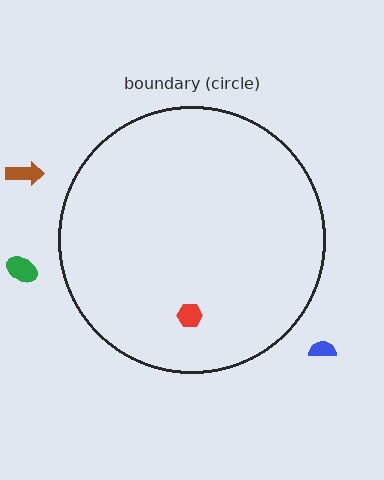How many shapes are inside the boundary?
1 inside, 3 outside.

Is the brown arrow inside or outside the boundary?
Outside.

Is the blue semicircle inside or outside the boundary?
Outside.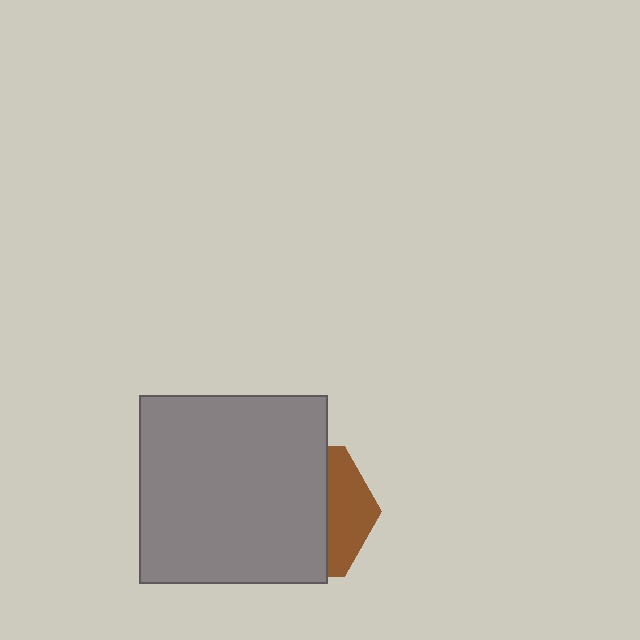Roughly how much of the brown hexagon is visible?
A small part of it is visible (roughly 32%).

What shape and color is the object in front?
The object in front is a gray square.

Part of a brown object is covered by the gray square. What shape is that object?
It is a hexagon.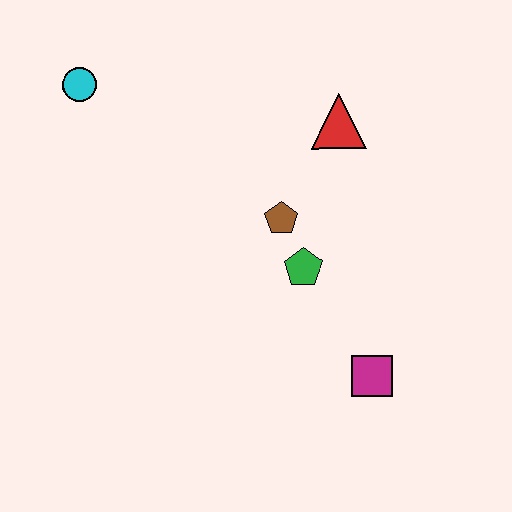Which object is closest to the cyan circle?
The brown pentagon is closest to the cyan circle.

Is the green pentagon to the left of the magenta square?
Yes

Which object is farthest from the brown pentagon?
The cyan circle is farthest from the brown pentagon.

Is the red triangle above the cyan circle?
No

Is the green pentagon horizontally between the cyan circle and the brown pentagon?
No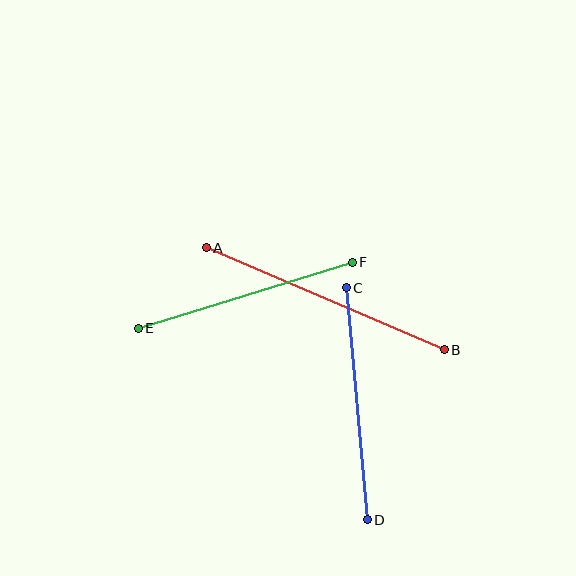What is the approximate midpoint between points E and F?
The midpoint is at approximately (245, 295) pixels.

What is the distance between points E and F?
The distance is approximately 224 pixels.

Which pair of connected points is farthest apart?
Points A and B are farthest apart.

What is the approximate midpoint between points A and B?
The midpoint is at approximately (325, 299) pixels.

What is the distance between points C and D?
The distance is approximately 233 pixels.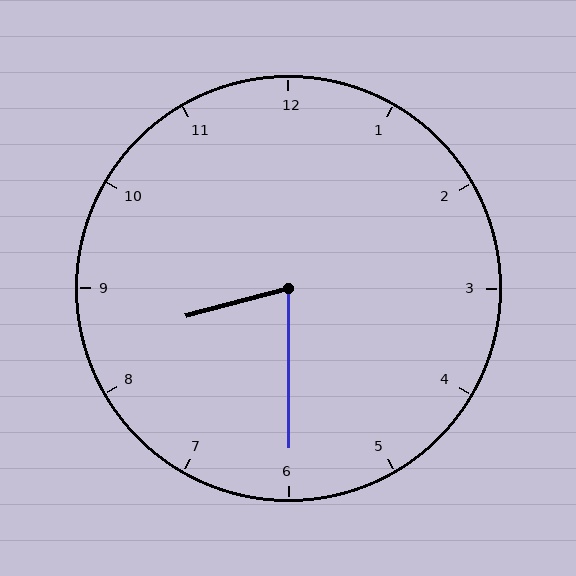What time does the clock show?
8:30.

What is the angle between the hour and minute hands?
Approximately 75 degrees.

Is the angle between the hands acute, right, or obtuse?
It is acute.